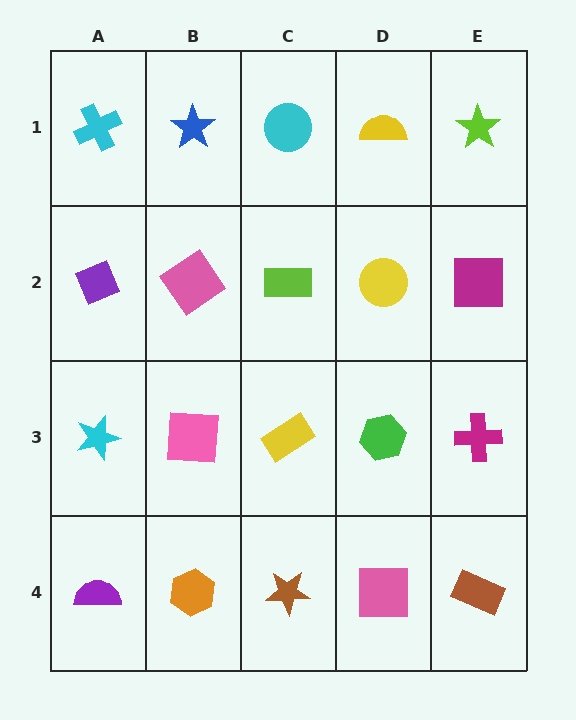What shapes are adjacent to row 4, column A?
A cyan star (row 3, column A), an orange hexagon (row 4, column B).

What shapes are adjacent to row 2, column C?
A cyan circle (row 1, column C), a yellow rectangle (row 3, column C), a pink diamond (row 2, column B), a yellow circle (row 2, column D).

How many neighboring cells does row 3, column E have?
3.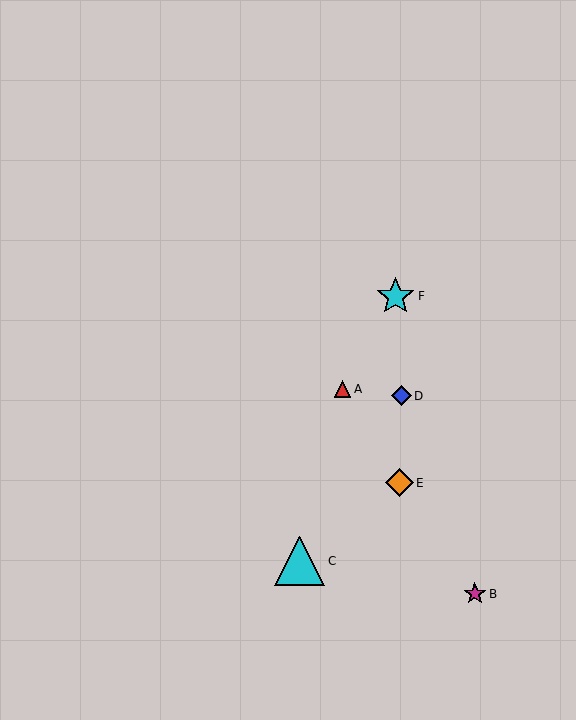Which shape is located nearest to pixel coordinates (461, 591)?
The magenta star (labeled B) at (475, 594) is nearest to that location.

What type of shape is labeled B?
Shape B is a magenta star.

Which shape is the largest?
The cyan triangle (labeled C) is the largest.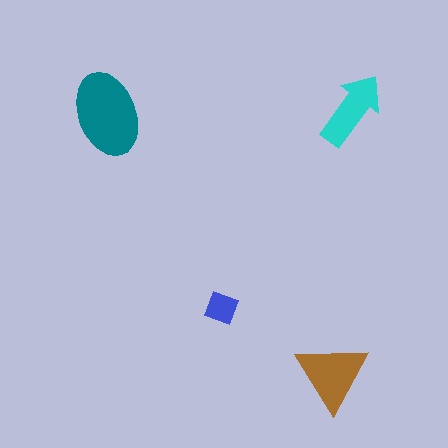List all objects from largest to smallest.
The teal ellipse, the brown triangle, the cyan arrow, the blue diamond.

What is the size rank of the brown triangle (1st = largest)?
2nd.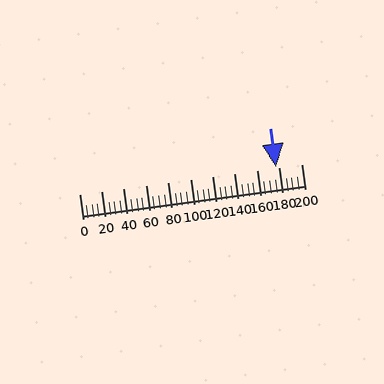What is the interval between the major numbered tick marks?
The major tick marks are spaced 20 units apart.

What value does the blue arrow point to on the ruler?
The blue arrow points to approximately 177.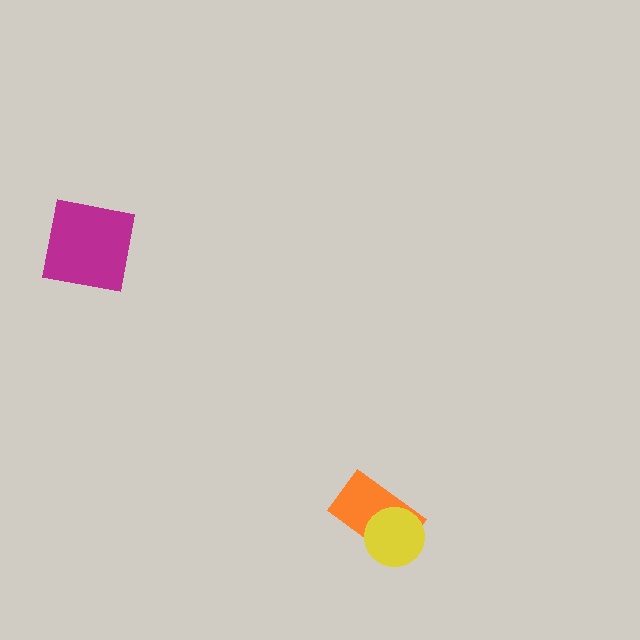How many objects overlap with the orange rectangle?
1 object overlaps with the orange rectangle.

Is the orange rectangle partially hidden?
Yes, it is partially covered by another shape.